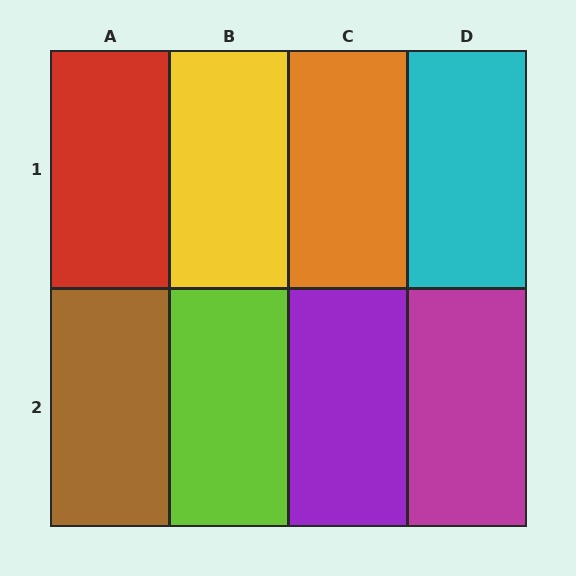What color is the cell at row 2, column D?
Magenta.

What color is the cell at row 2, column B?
Lime.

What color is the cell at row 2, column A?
Brown.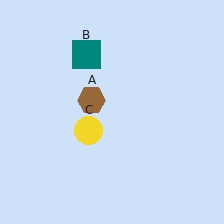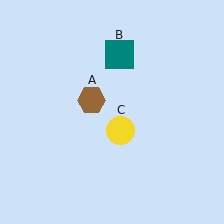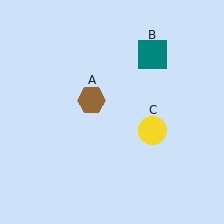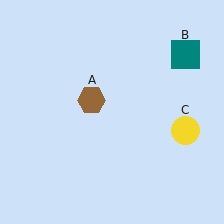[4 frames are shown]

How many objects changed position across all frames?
2 objects changed position: teal square (object B), yellow circle (object C).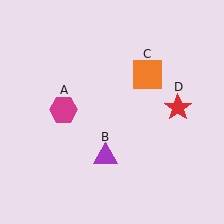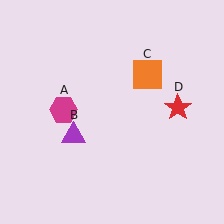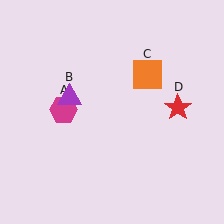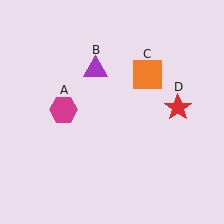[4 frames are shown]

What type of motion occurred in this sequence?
The purple triangle (object B) rotated clockwise around the center of the scene.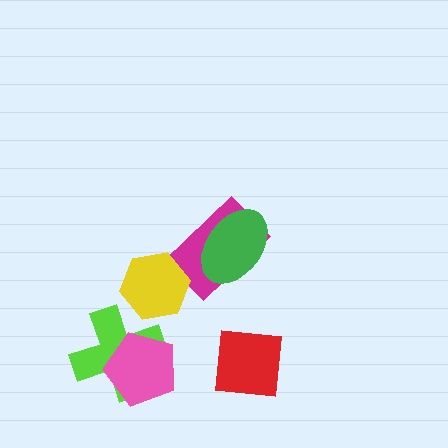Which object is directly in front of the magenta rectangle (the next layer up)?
The yellow hexagon is directly in front of the magenta rectangle.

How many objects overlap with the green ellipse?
1 object overlaps with the green ellipse.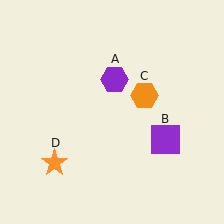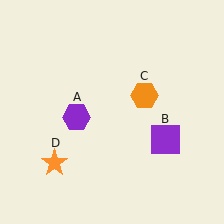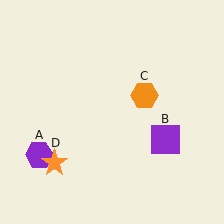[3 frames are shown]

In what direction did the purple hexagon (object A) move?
The purple hexagon (object A) moved down and to the left.